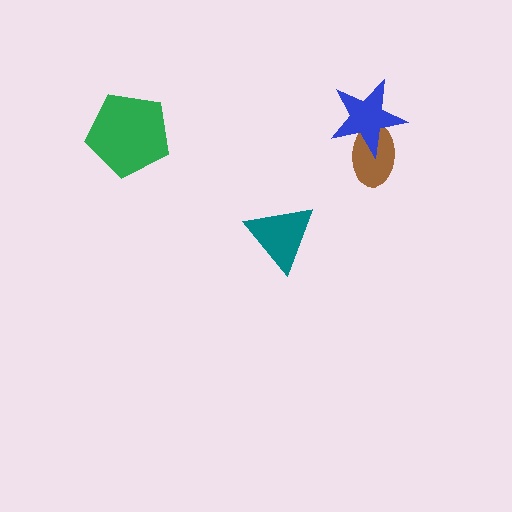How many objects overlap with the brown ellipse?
1 object overlaps with the brown ellipse.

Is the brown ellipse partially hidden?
Yes, it is partially covered by another shape.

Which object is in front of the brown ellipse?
The blue star is in front of the brown ellipse.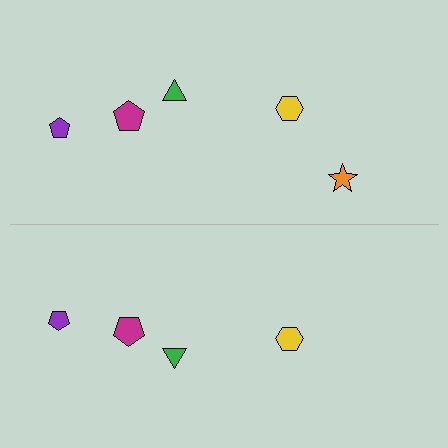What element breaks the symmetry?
A orange star is missing from the bottom side.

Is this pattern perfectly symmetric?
No, the pattern is not perfectly symmetric. A orange star is missing from the bottom side.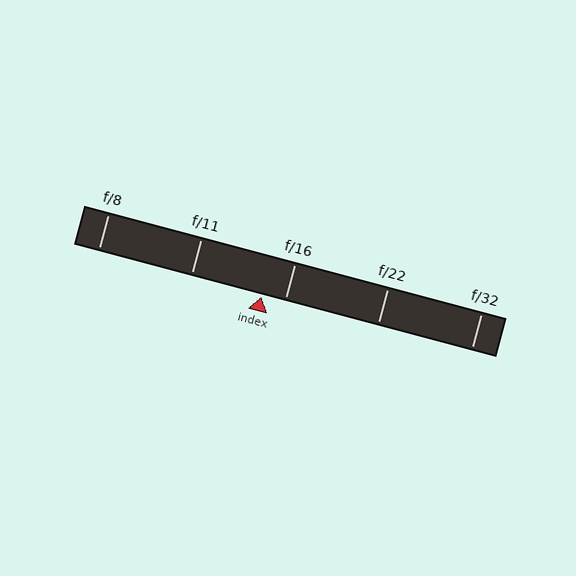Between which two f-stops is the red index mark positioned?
The index mark is between f/11 and f/16.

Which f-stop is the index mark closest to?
The index mark is closest to f/16.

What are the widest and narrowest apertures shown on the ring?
The widest aperture shown is f/8 and the narrowest is f/32.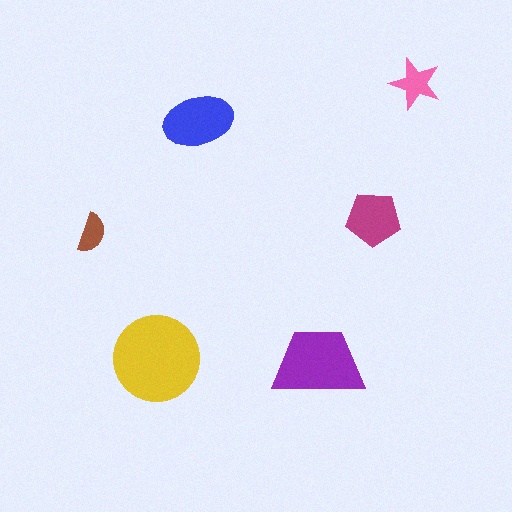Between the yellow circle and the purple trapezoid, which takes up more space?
The yellow circle.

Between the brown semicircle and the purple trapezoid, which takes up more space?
The purple trapezoid.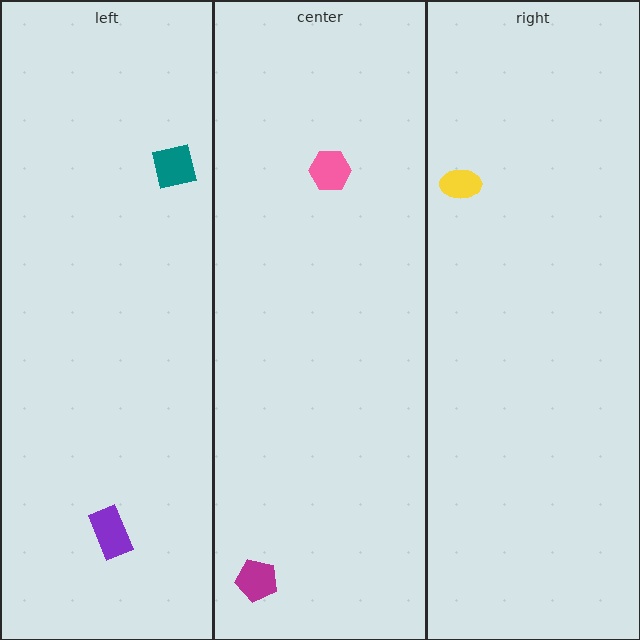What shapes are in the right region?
The yellow ellipse.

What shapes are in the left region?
The purple rectangle, the teal square.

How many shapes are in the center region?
2.